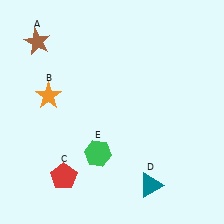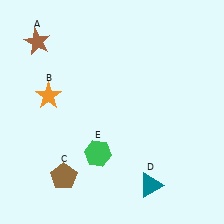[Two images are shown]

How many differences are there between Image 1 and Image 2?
There is 1 difference between the two images.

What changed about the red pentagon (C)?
In Image 1, C is red. In Image 2, it changed to brown.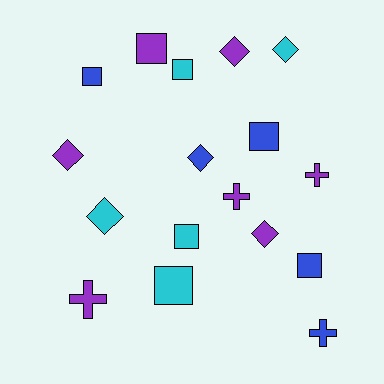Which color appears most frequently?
Purple, with 7 objects.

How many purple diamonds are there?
There are 3 purple diamonds.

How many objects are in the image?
There are 17 objects.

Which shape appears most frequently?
Square, with 7 objects.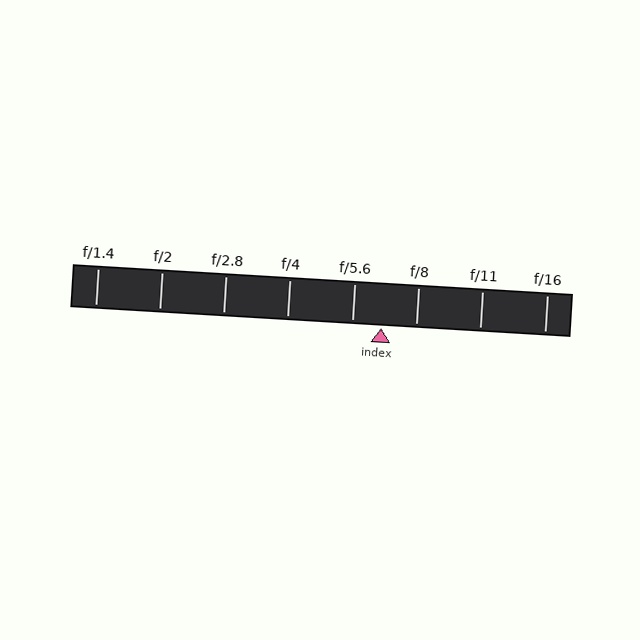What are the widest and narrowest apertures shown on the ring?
The widest aperture shown is f/1.4 and the narrowest is f/16.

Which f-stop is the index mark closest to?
The index mark is closest to f/5.6.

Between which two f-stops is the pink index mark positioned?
The index mark is between f/5.6 and f/8.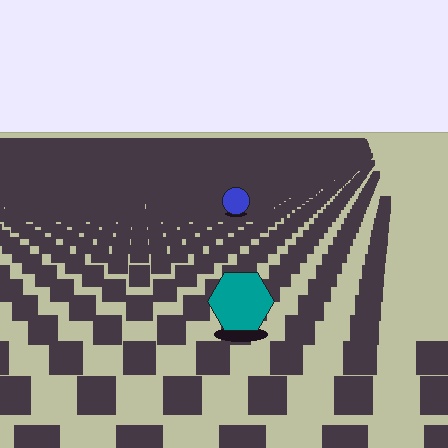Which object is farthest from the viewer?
The blue circle is farthest from the viewer. It appears smaller and the ground texture around it is denser.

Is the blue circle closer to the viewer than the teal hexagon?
No. The teal hexagon is closer — you can tell from the texture gradient: the ground texture is coarser near it.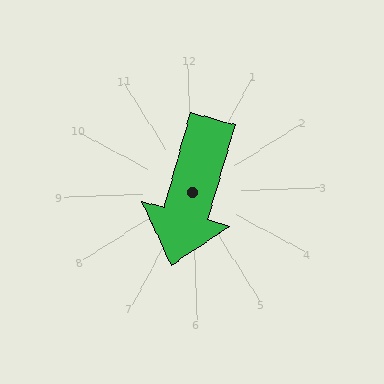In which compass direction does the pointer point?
South.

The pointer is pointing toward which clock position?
Roughly 7 o'clock.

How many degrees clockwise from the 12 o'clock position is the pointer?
Approximately 198 degrees.